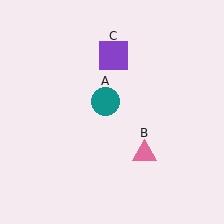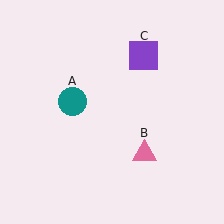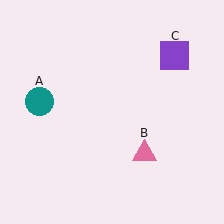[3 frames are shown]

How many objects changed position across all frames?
2 objects changed position: teal circle (object A), purple square (object C).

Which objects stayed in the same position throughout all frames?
Pink triangle (object B) remained stationary.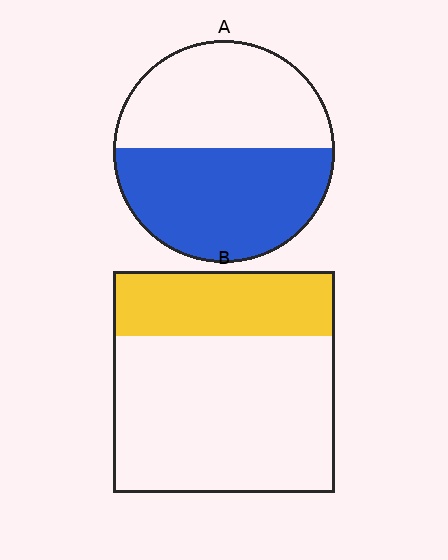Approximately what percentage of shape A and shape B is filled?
A is approximately 50% and B is approximately 30%.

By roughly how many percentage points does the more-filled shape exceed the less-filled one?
By roughly 25 percentage points (A over B).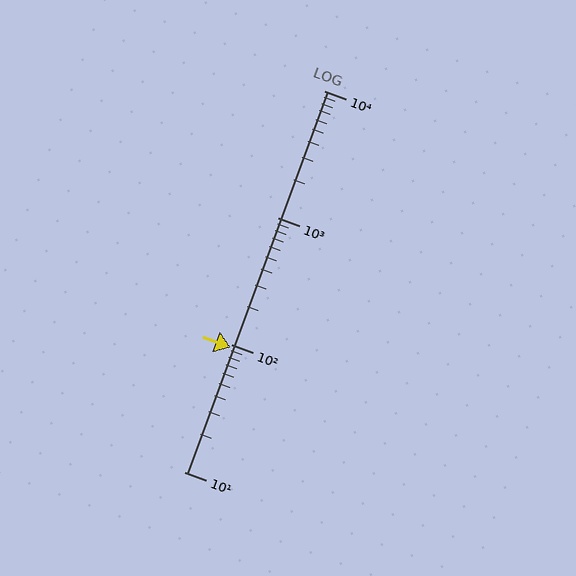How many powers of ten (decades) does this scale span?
The scale spans 3 decades, from 10 to 10000.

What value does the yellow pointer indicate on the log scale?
The pointer indicates approximately 96.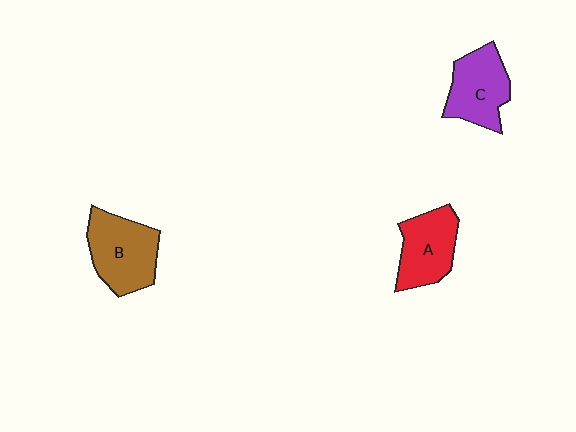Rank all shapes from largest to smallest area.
From largest to smallest: B (brown), C (purple), A (red).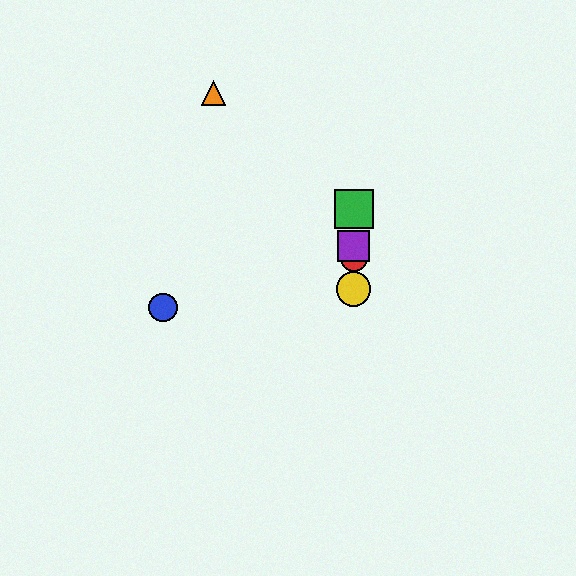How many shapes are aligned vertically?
4 shapes (the red circle, the green square, the yellow circle, the purple square) are aligned vertically.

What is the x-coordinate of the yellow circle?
The yellow circle is at x≈354.